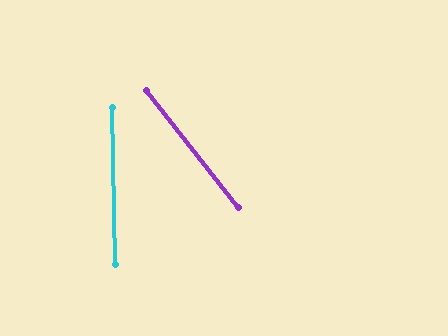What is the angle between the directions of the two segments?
Approximately 37 degrees.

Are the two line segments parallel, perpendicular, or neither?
Neither parallel nor perpendicular — they differ by about 37°.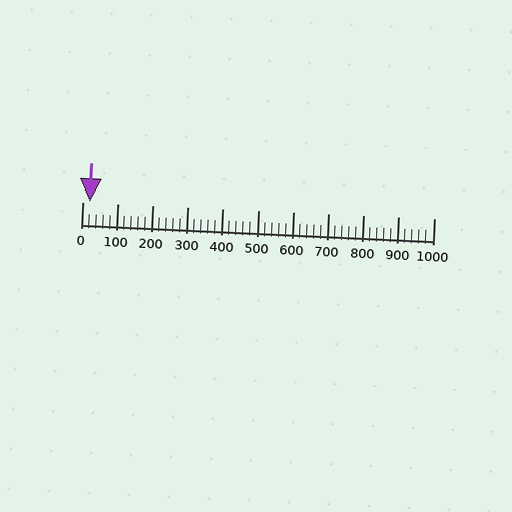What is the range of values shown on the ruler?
The ruler shows values from 0 to 1000.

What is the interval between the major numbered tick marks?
The major tick marks are spaced 100 units apart.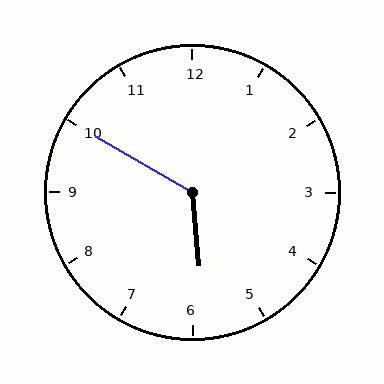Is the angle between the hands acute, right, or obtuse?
It is obtuse.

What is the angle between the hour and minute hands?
Approximately 125 degrees.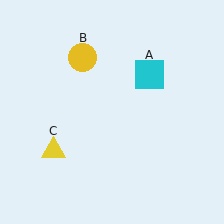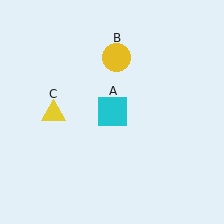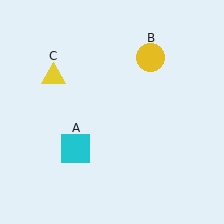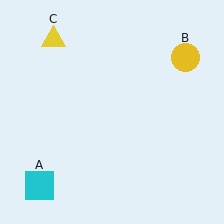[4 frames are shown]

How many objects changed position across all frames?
3 objects changed position: cyan square (object A), yellow circle (object B), yellow triangle (object C).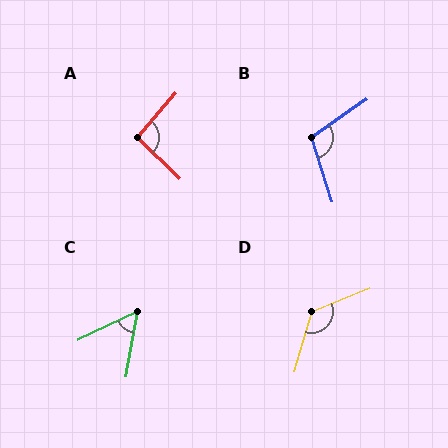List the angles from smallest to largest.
C (54°), A (93°), B (107°), D (128°).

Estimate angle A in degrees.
Approximately 93 degrees.